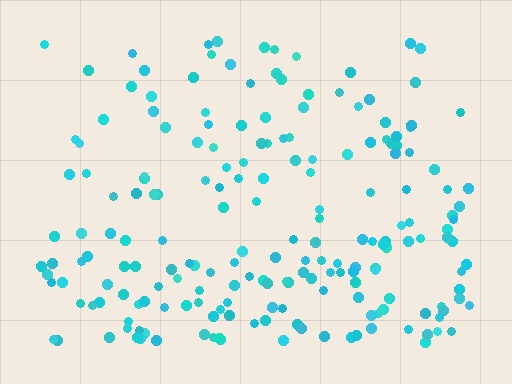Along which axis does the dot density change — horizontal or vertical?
Vertical.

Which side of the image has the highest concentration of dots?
The bottom.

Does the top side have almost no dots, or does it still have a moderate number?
Still a moderate number, just noticeably fewer than the bottom.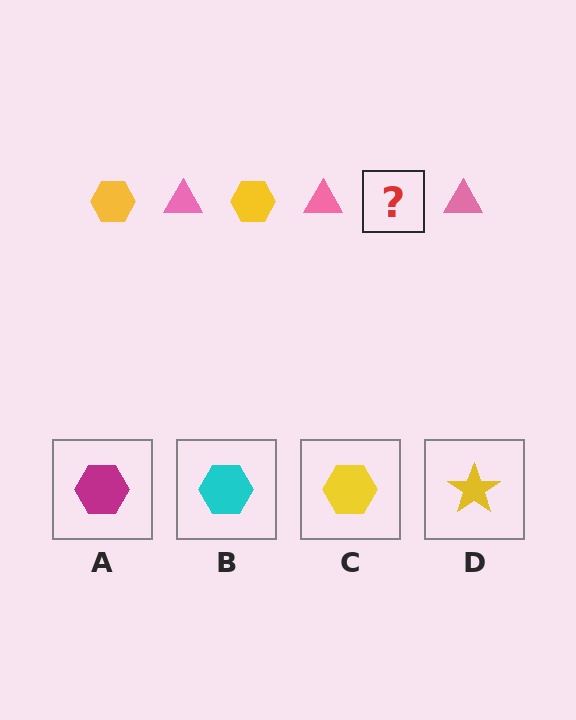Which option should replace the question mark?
Option C.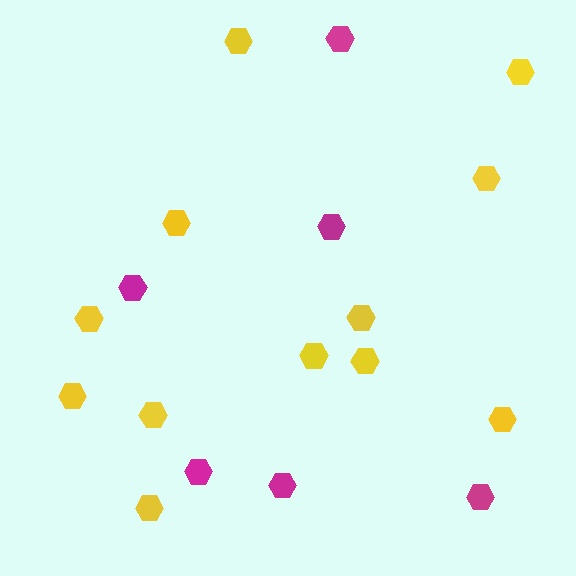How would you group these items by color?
There are 2 groups: one group of magenta hexagons (6) and one group of yellow hexagons (12).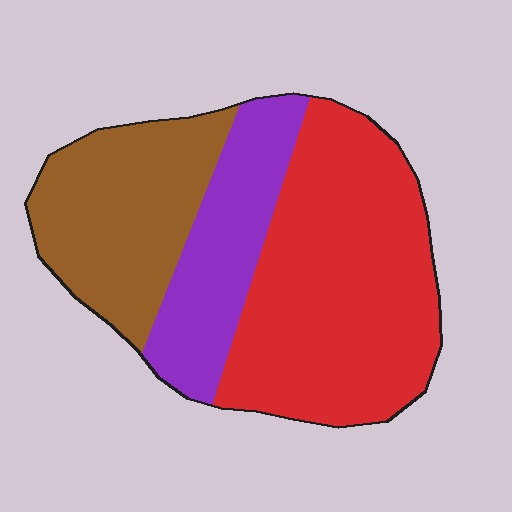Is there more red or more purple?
Red.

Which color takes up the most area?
Red, at roughly 50%.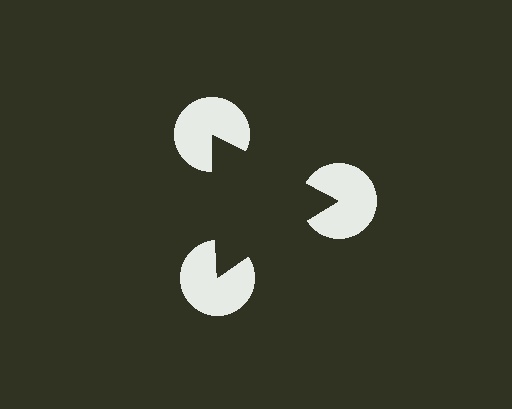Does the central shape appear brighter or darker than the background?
It typically appears slightly darker than the background, even though no actual brightness change is drawn.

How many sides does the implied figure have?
3 sides.